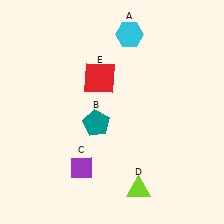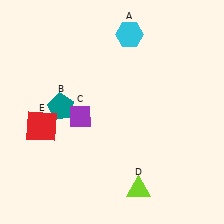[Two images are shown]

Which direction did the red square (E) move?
The red square (E) moved left.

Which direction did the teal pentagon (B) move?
The teal pentagon (B) moved left.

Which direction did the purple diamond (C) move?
The purple diamond (C) moved up.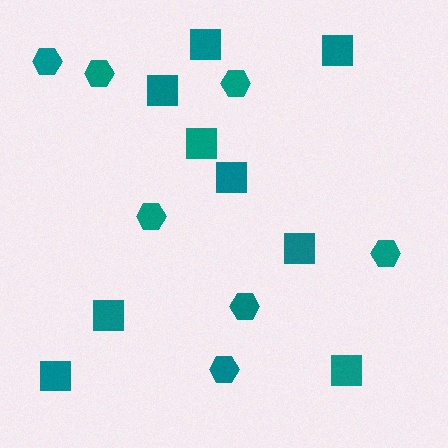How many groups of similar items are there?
There are 2 groups: one group of hexagons (7) and one group of squares (9).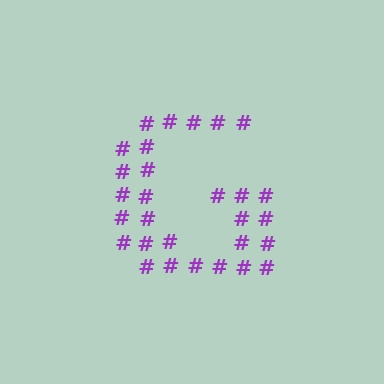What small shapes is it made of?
It is made of small hash symbols.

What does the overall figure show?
The overall figure shows the letter G.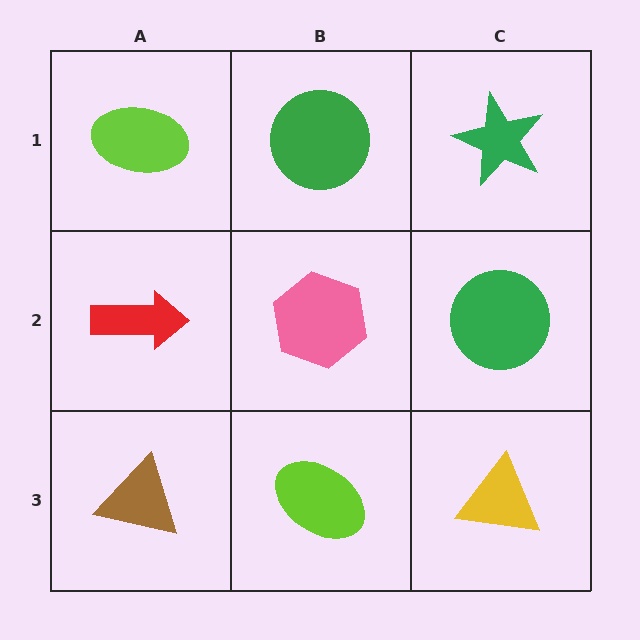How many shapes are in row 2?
3 shapes.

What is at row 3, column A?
A brown triangle.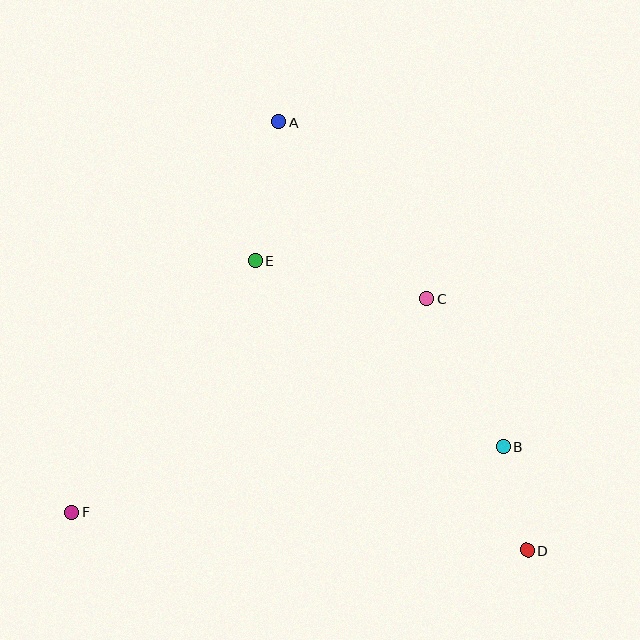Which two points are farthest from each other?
Points A and D are farthest from each other.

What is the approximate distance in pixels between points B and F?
The distance between B and F is approximately 436 pixels.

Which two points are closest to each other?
Points B and D are closest to each other.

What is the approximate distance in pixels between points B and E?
The distance between B and E is approximately 310 pixels.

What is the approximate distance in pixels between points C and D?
The distance between C and D is approximately 271 pixels.